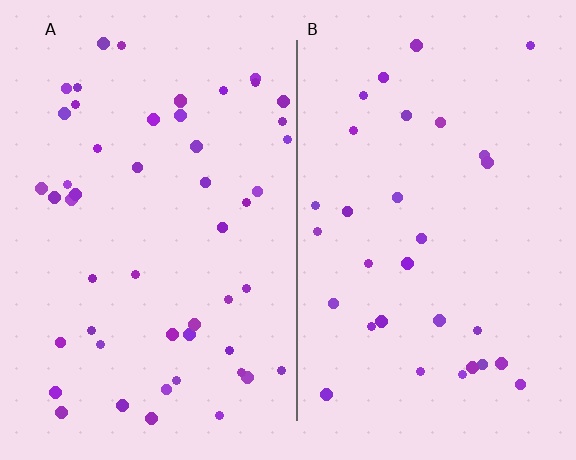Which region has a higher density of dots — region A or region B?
A (the left).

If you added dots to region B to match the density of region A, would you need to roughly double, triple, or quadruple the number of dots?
Approximately double.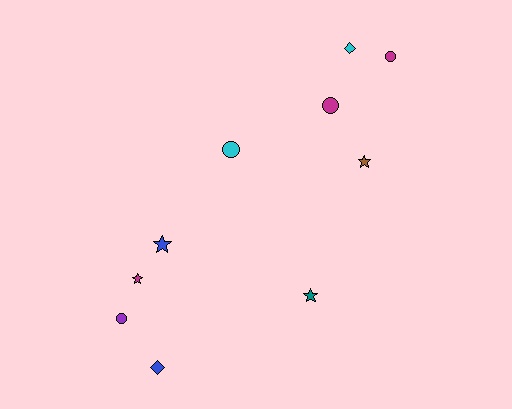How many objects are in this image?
There are 10 objects.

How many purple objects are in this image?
There is 1 purple object.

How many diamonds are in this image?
There are 2 diamonds.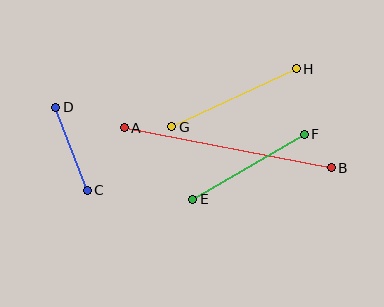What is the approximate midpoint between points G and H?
The midpoint is at approximately (234, 98) pixels.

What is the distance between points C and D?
The distance is approximately 88 pixels.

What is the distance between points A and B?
The distance is approximately 211 pixels.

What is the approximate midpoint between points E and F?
The midpoint is at approximately (248, 167) pixels.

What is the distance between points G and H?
The distance is approximately 137 pixels.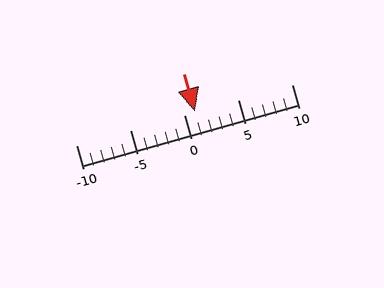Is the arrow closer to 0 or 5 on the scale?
The arrow is closer to 0.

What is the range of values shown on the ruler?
The ruler shows values from -10 to 10.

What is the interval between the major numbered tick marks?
The major tick marks are spaced 5 units apart.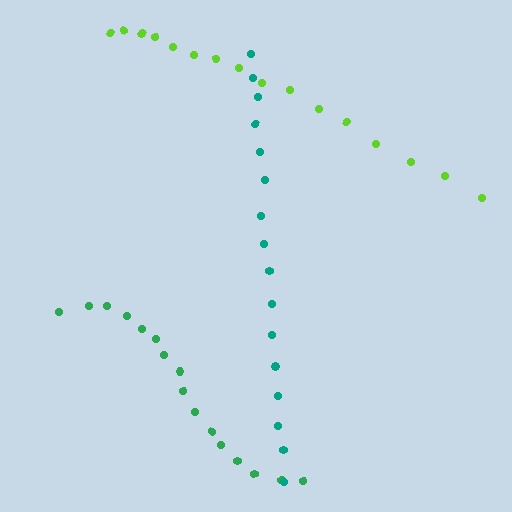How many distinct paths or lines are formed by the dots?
There are 3 distinct paths.